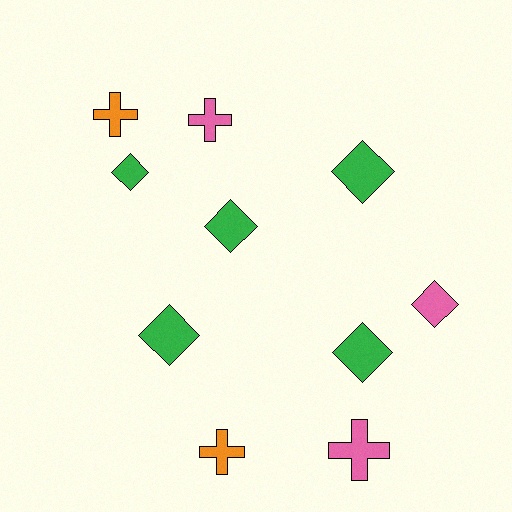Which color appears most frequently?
Green, with 5 objects.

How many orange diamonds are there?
There are no orange diamonds.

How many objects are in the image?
There are 10 objects.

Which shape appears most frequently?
Diamond, with 6 objects.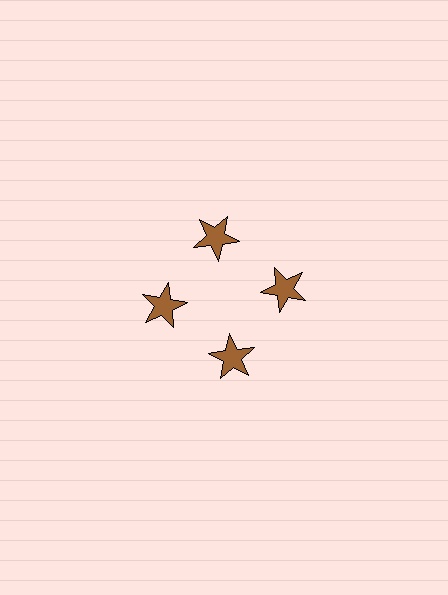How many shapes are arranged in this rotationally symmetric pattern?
There are 4 shapes, arranged in 4 groups of 1.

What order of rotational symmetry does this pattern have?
This pattern has 4-fold rotational symmetry.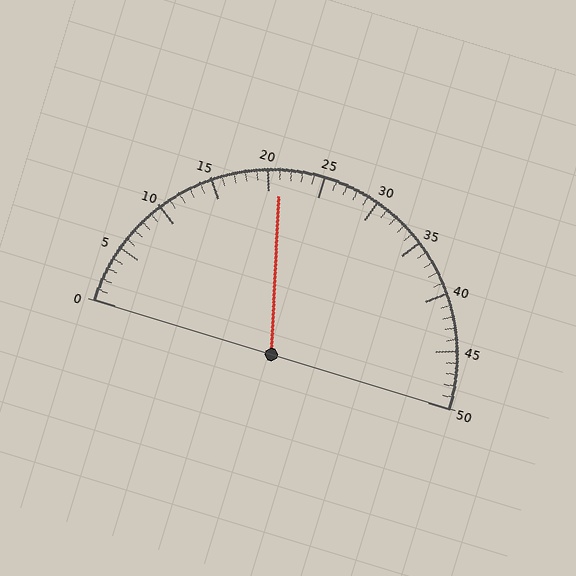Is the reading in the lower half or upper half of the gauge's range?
The reading is in the lower half of the range (0 to 50).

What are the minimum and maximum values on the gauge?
The gauge ranges from 0 to 50.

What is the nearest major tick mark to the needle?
The nearest major tick mark is 20.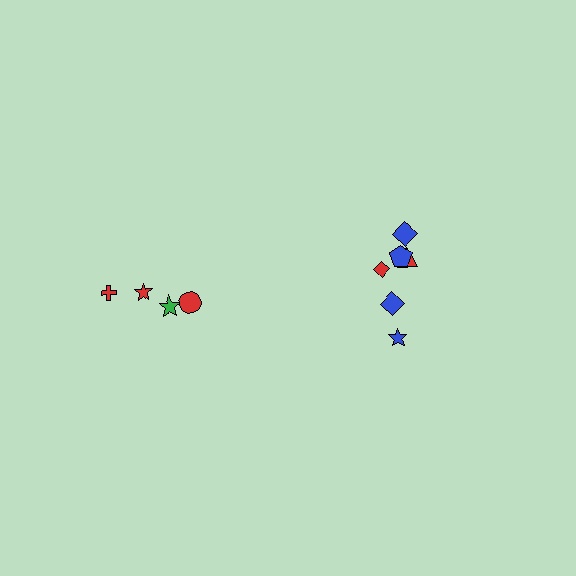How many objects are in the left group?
There are 4 objects.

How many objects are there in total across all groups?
There are 10 objects.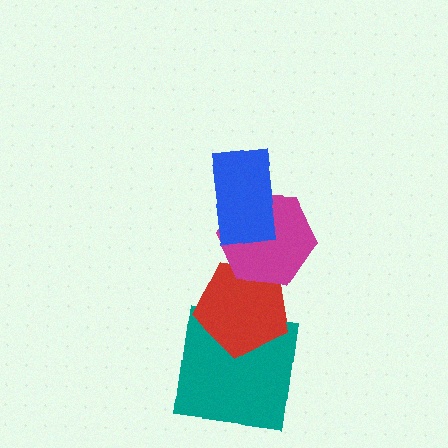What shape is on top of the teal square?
The red pentagon is on top of the teal square.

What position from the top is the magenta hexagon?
The magenta hexagon is 2nd from the top.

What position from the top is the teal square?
The teal square is 4th from the top.